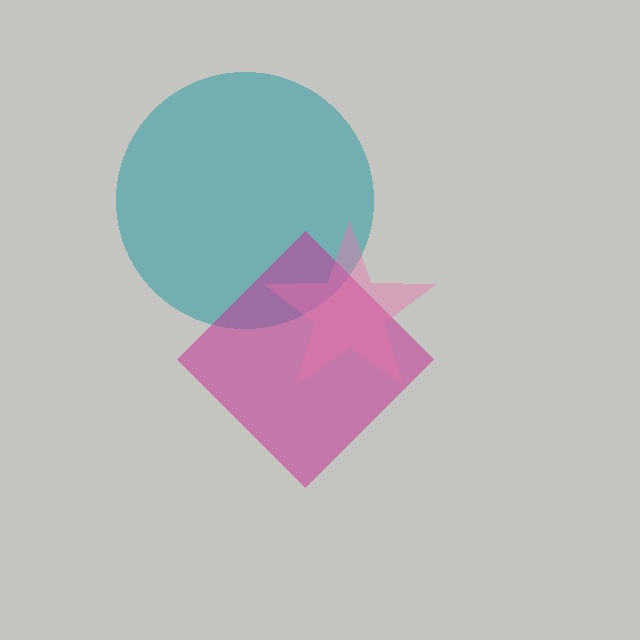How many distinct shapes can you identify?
There are 3 distinct shapes: a teal circle, a magenta diamond, a pink star.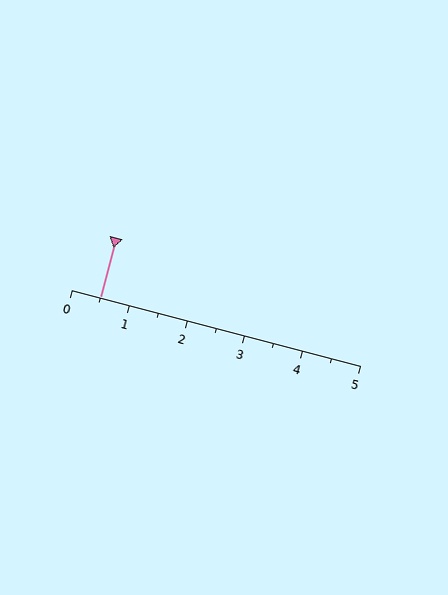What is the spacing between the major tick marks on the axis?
The major ticks are spaced 1 apart.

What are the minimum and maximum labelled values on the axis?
The axis runs from 0 to 5.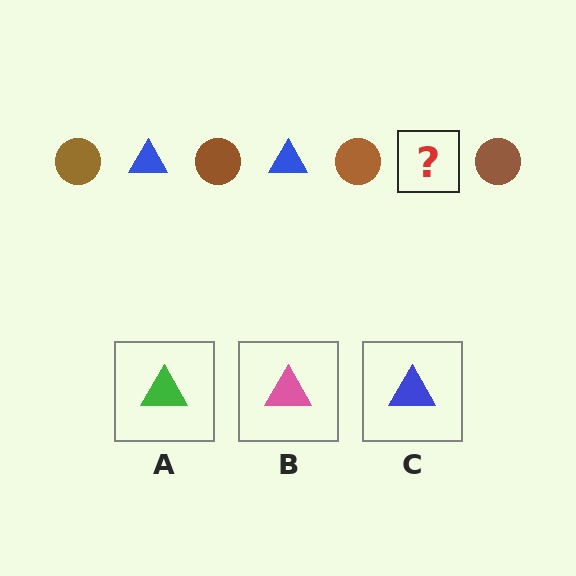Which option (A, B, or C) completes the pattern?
C.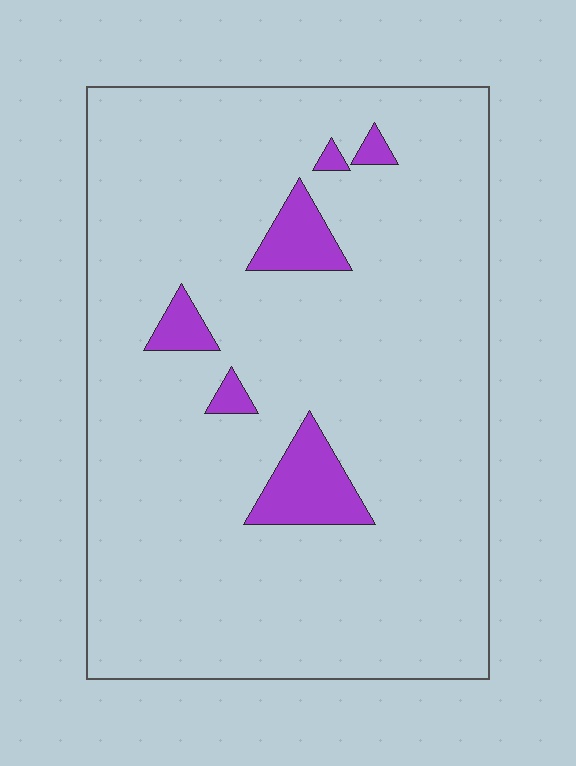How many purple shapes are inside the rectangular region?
6.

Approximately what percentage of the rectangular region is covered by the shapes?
Approximately 10%.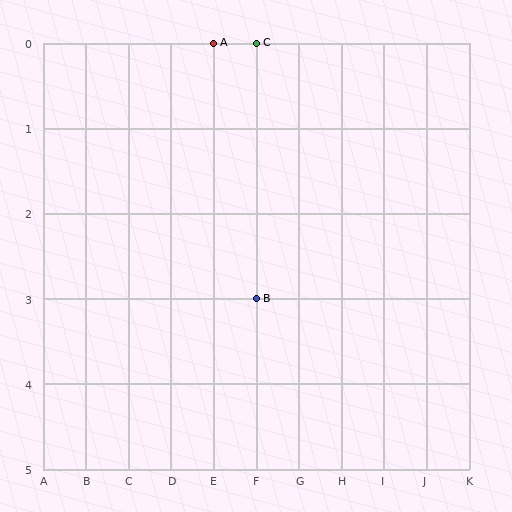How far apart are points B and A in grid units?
Points B and A are 1 column and 3 rows apart (about 3.2 grid units diagonally).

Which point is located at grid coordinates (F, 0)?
Point C is at (F, 0).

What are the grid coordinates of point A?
Point A is at grid coordinates (E, 0).